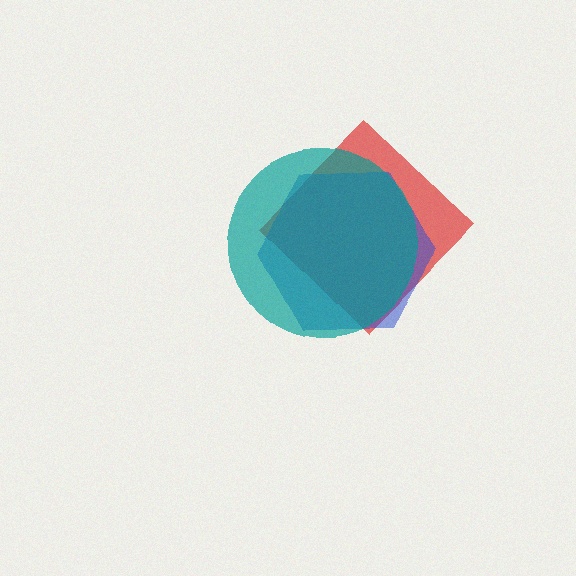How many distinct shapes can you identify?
There are 3 distinct shapes: a red diamond, a blue hexagon, a teal circle.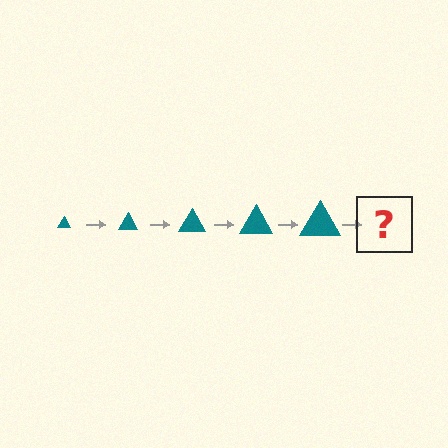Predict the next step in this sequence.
The next step is a teal triangle, larger than the previous one.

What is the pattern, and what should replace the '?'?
The pattern is that the triangle gets progressively larger each step. The '?' should be a teal triangle, larger than the previous one.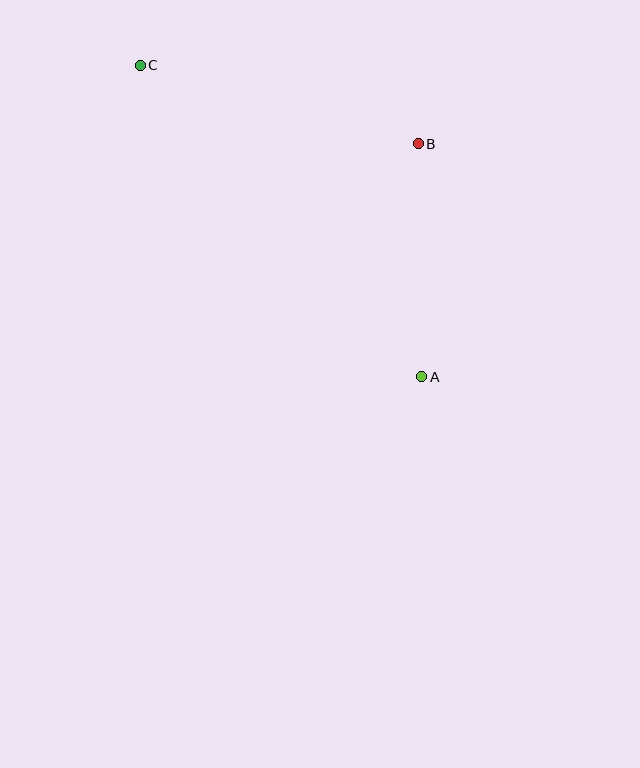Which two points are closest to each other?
Points A and B are closest to each other.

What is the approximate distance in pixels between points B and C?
The distance between B and C is approximately 288 pixels.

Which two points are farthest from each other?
Points A and C are farthest from each other.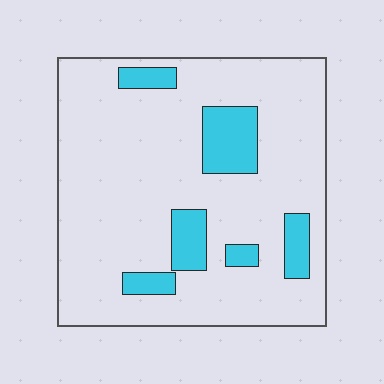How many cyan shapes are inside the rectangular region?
6.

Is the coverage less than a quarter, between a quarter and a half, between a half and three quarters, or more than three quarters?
Less than a quarter.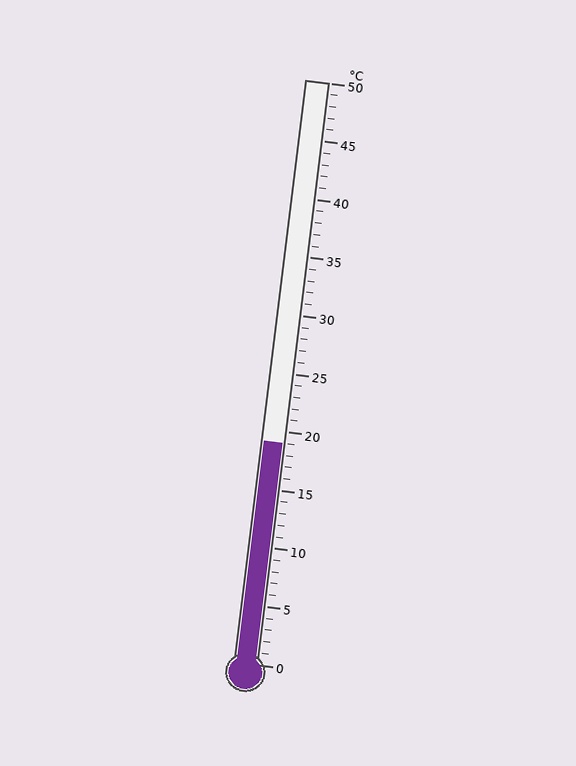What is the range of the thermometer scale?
The thermometer scale ranges from 0°C to 50°C.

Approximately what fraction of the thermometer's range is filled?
The thermometer is filled to approximately 40% of its range.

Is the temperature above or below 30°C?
The temperature is below 30°C.